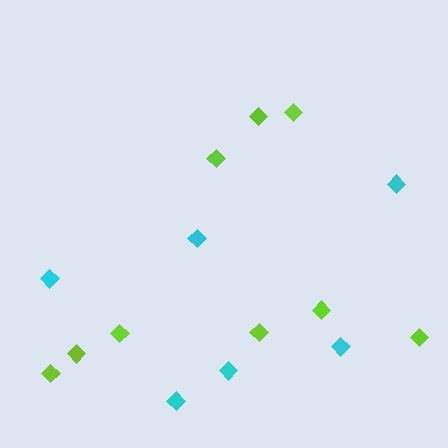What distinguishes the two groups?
There are 2 groups: one group of lime diamonds (9) and one group of cyan diamonds (6).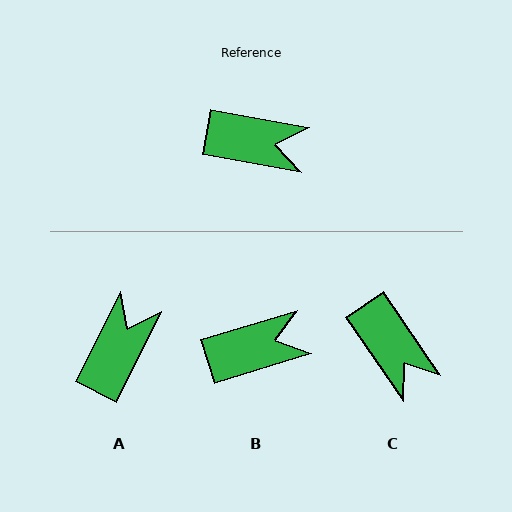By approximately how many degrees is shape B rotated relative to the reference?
Approximately 27 degrees counter-clockwise.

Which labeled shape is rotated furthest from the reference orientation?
A, about 74 degrees away.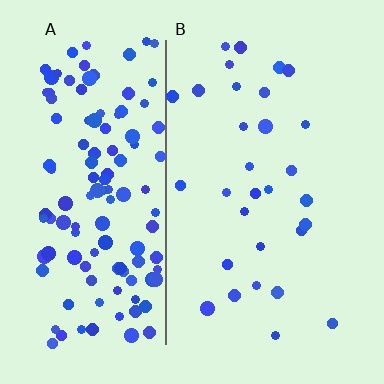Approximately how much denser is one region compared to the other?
Approximately 4.4× — region A over region B.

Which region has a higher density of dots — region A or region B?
A (the left).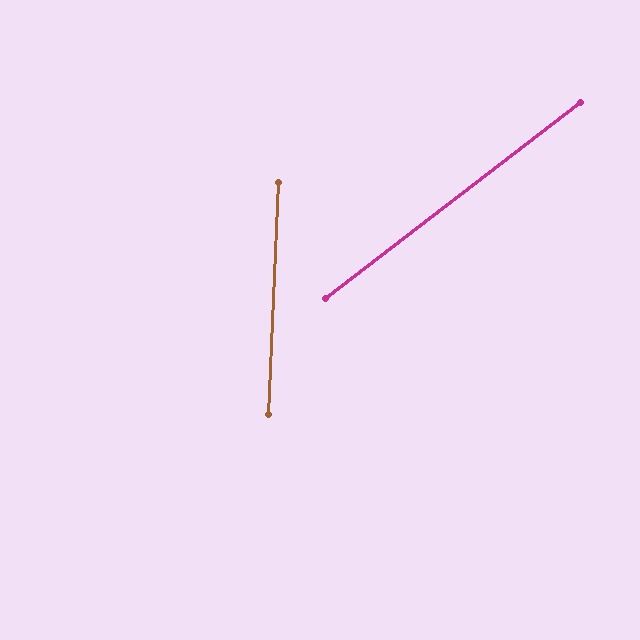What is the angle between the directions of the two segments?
Approximately 50 degrees.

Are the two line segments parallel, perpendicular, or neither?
Neither parallel nor perpendicular — they differ by about 50°.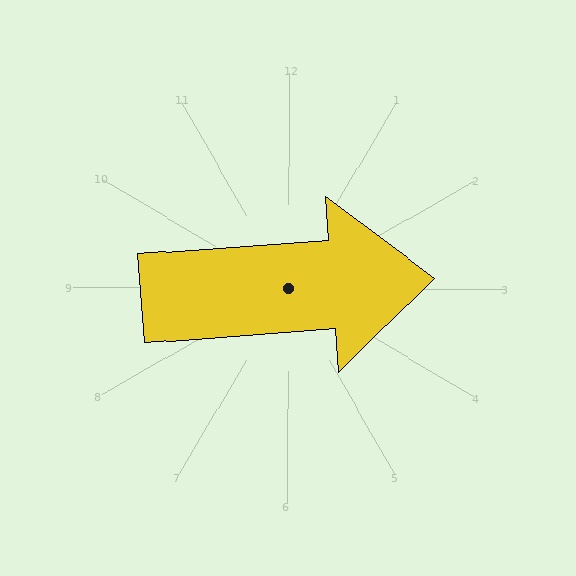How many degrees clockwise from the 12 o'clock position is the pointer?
Approximately 86 degrees.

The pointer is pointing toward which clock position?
Roughly 3 o'clock.